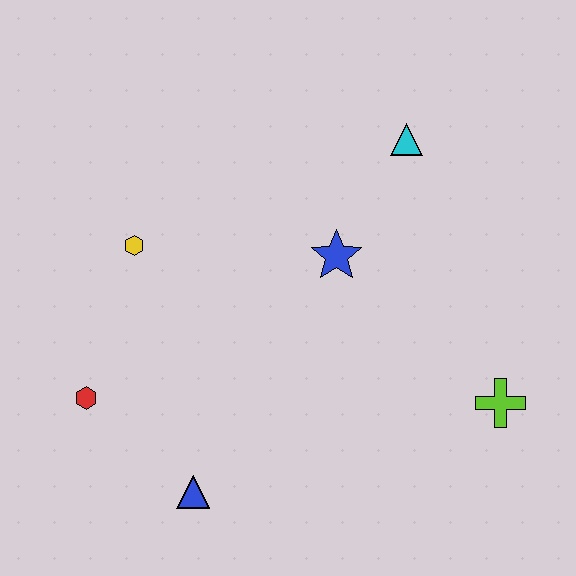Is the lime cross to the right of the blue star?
Yes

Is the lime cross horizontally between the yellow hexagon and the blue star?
No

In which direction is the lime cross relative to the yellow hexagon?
The lime cross is to the right of the yellow hexagon.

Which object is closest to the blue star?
The cyan triangle is closest to the blue star.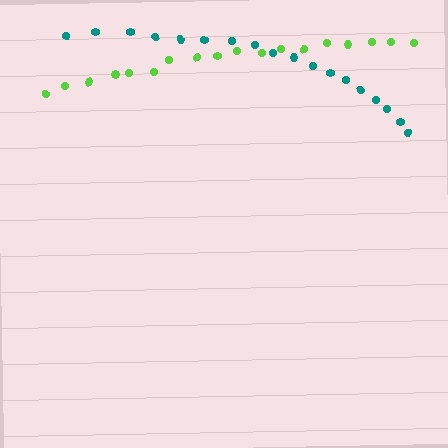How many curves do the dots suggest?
There are 2 distinct paths.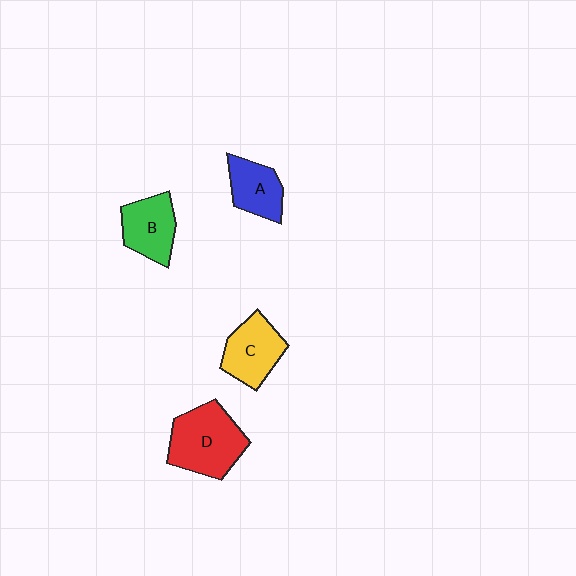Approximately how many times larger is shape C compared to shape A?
Approximately 1.2 times.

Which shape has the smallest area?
Shape A (blue).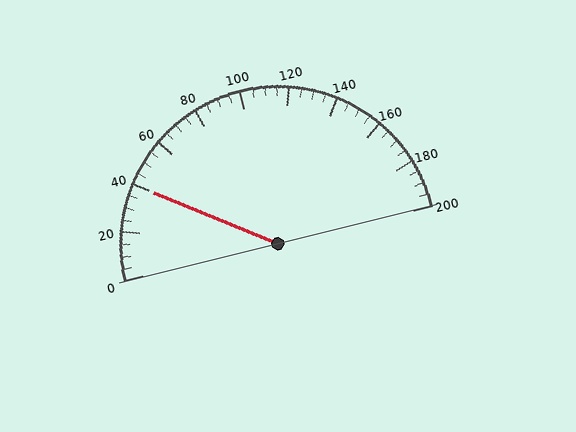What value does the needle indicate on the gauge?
The needle indicates approximately 40.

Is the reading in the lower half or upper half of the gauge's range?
The reading is in the lower half of the range (0 to 200).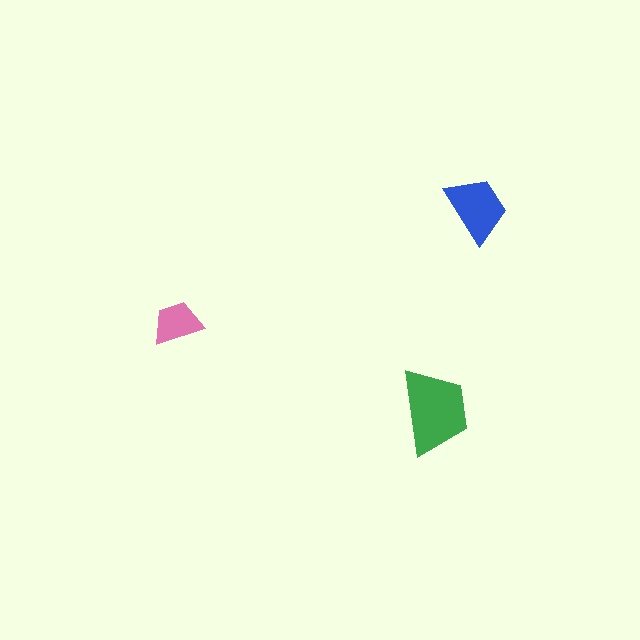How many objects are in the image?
There are 3 objects in the image.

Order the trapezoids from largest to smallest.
the green one, the blue one, the pink one.